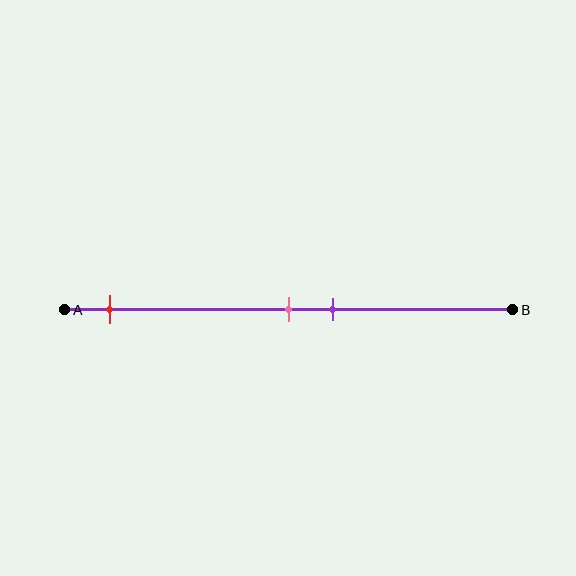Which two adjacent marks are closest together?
The pink and purple marks are the closest adjacent pair.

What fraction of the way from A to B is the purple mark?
The purple mark is approximately 60% (0.6) of the way from A to B.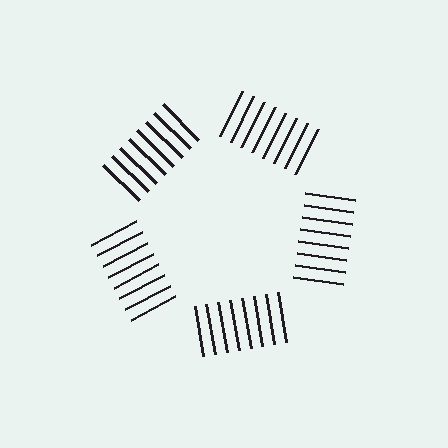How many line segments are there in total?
40 — 8 along each of the 5 edges.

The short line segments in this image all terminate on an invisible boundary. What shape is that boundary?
An illusory pentagon — the line segments terminate on its edges but no continuous stroke is drawn.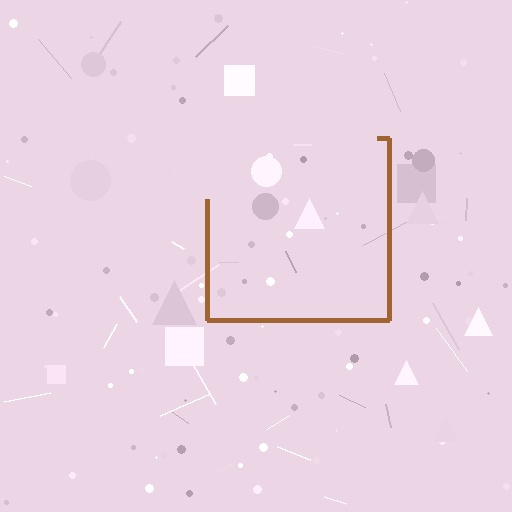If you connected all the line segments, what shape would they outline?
They would outline a square.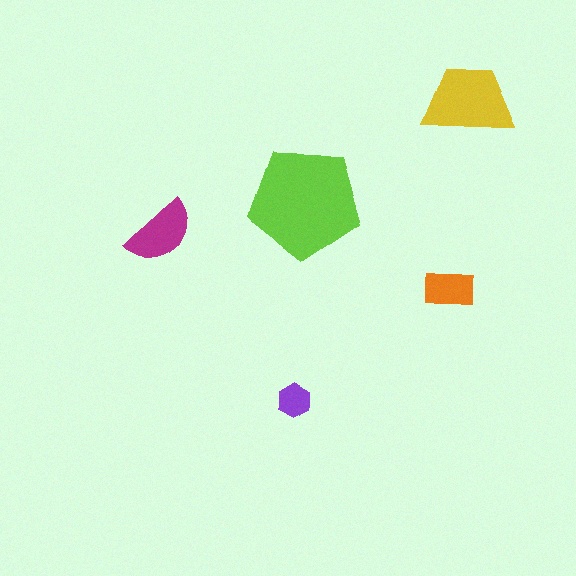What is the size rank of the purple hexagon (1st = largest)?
5th.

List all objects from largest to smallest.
The lime pentagon, the yellow trapezoid, the magenta semicircle, the orange rectangle, the purple hexagon.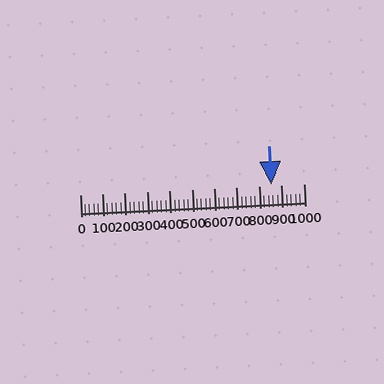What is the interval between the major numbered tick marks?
The major tick marks are spaced 100 units apart.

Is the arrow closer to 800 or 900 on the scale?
The arrow is closer to 900.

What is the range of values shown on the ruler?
The ruler shows values from 0 to 1000.